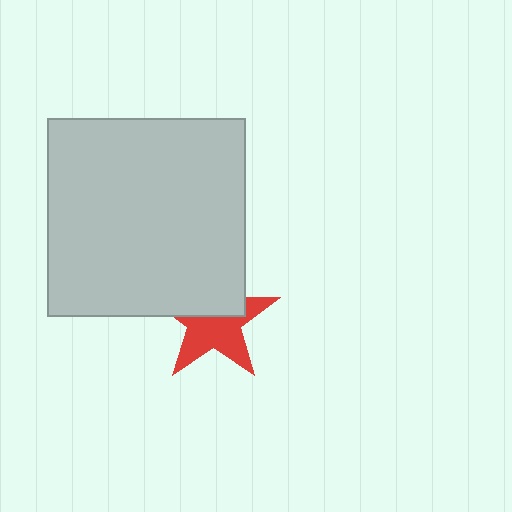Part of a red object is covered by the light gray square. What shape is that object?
It is a star.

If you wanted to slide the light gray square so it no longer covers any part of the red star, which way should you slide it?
Slide it up — that is the most direct way to separate the two shapes.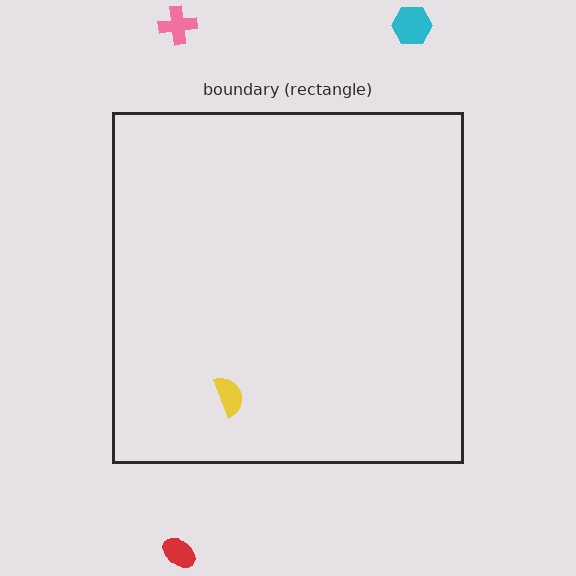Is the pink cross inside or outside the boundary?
Outside.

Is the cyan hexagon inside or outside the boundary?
Outside.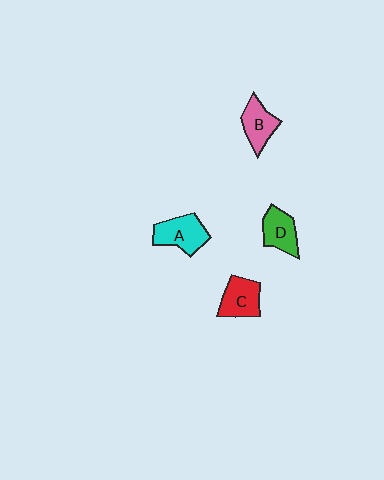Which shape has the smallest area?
Shape D (green).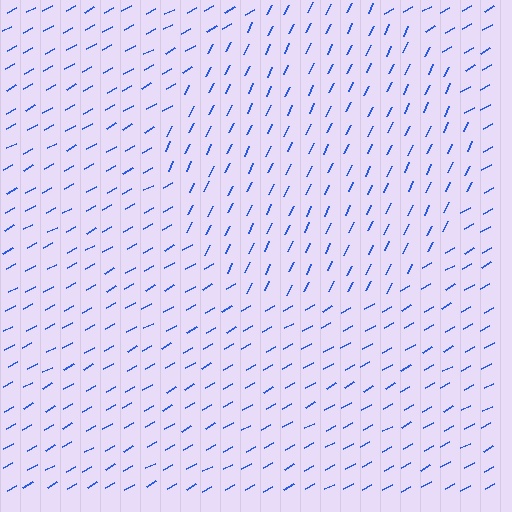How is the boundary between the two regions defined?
The boundary is defined purely by a change in line orientation (approximately 36 degrees difference). All lines are the same color and thickness.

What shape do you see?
I see a circle.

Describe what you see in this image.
The image is filled with small blue line segments. A circle region in the image has lines oriented differently from the surrounding lines, creating a visible texture boundary.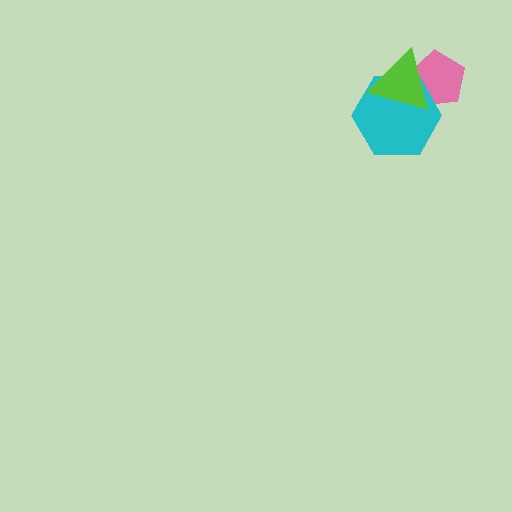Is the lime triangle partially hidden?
No, no other shape covers it.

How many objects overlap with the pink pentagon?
2 objects overlap with the pink pentagon.